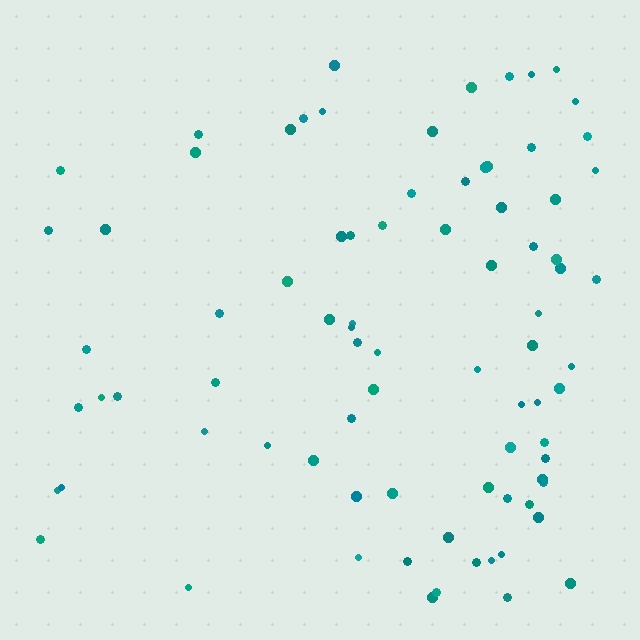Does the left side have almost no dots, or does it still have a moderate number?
Still a moderate number, just noticeably fewer than the right.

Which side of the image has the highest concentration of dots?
The right.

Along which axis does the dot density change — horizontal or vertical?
Horizontal.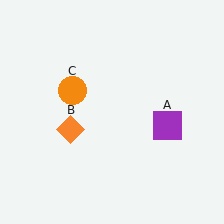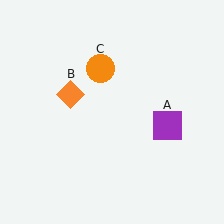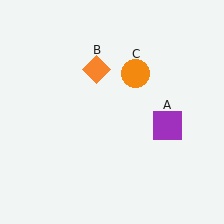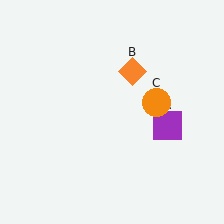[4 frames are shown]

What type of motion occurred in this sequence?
The orange diamond (object B), orange circle (object C) rotated clockwise around the center of the scene.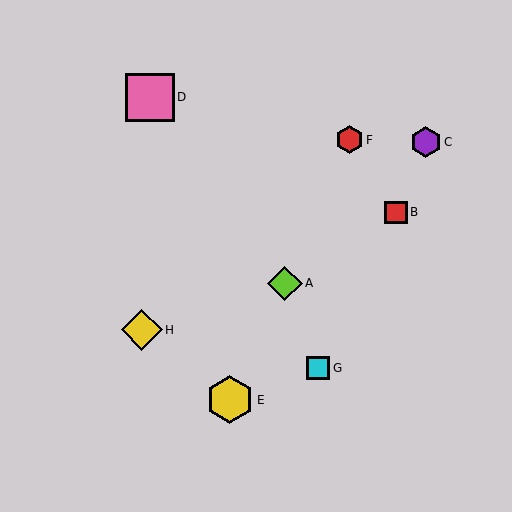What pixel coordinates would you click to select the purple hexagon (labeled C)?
Click at (426, 142) to select the purple hexagon C.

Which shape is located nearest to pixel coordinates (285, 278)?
The lime diamond (labeled A) at (285, 283) is nearest to that location.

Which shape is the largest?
The pink square (labeled D) is the largest.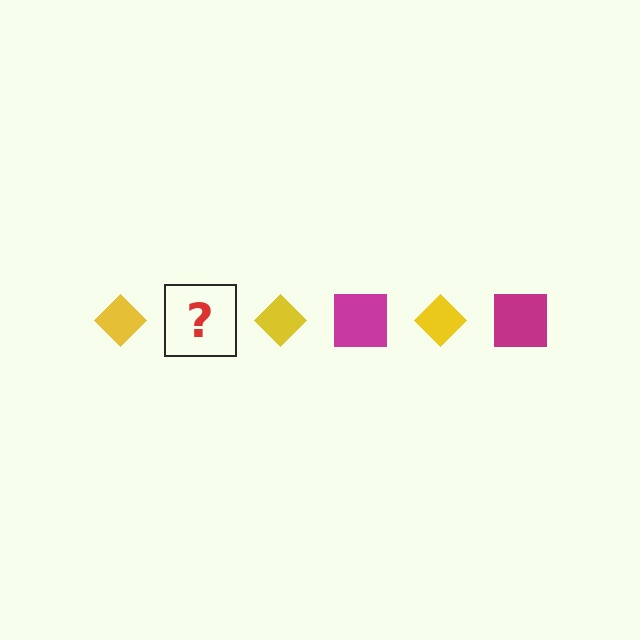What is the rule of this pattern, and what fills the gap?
The rule is that the pattern alternates between yellow diamond and magenta square. The gap should be filled with a magenta square.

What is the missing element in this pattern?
The missing element is a magenta square.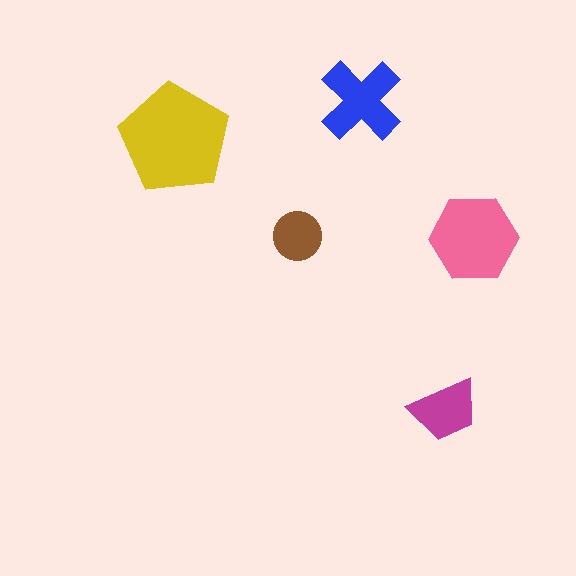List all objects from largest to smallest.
The yellow pentagon, the pink hexagon, the blue cross, the magenta trapezoid, the brown circle.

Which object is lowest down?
The magenta trapezoid is bottommost.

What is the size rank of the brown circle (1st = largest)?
5th.